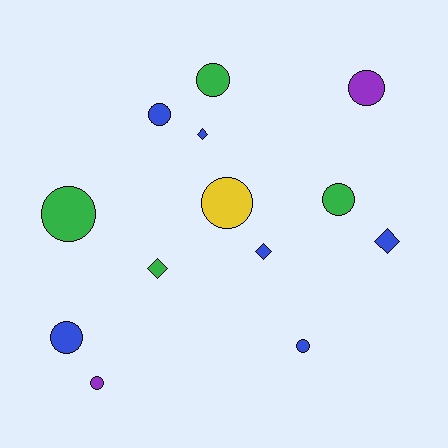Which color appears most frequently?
Blue, with 6 objects.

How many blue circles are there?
There are 3 blue circles.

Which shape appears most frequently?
Circle, with 9 objects.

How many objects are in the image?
There are 13 objects.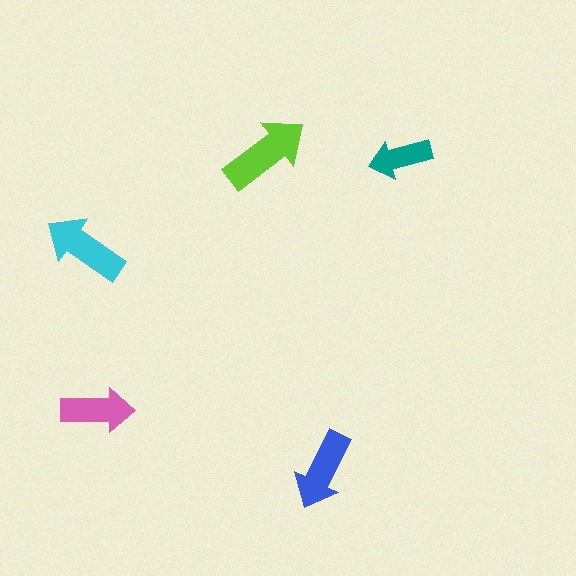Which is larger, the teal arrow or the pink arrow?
The pink one.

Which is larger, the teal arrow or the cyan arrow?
The cyan one.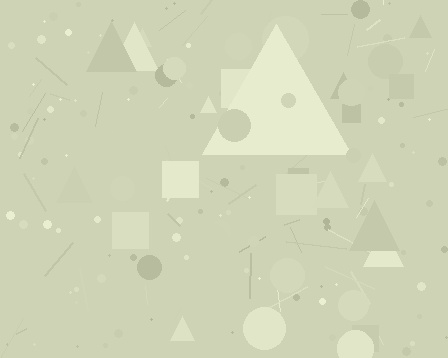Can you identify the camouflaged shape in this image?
The camouflaged shape is a triangle.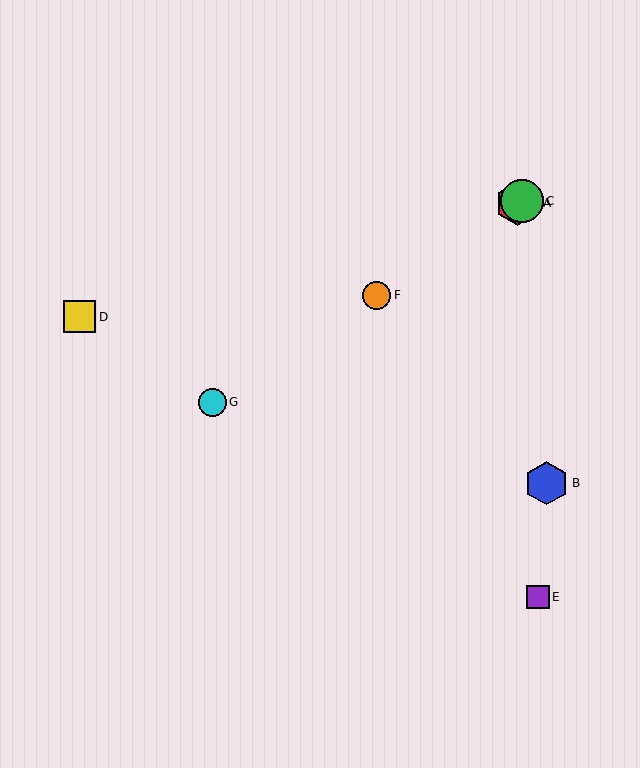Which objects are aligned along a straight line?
Objects A, C, F, G are aligned along a straight line.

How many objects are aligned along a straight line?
4 objects (A, C, F, G) are aligned along a straight line.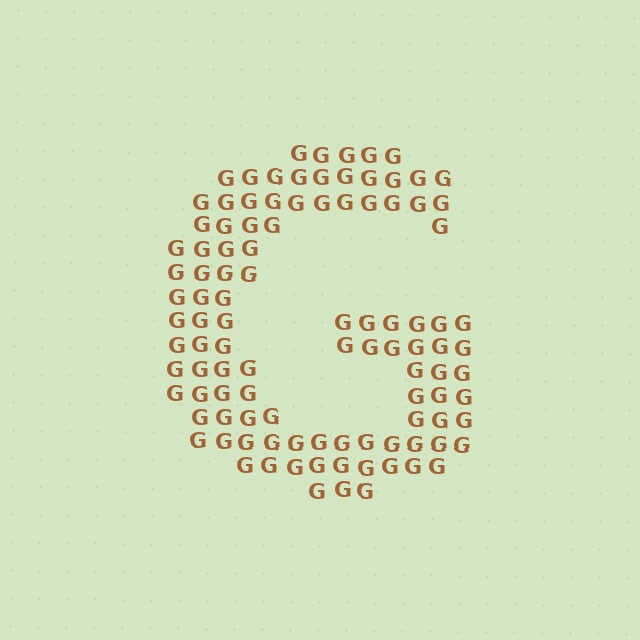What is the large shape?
The large shape is the letter G.